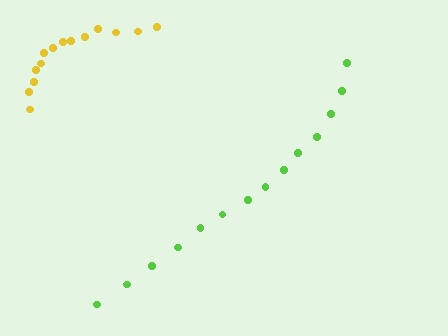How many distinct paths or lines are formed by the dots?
There are 2 distinct paths.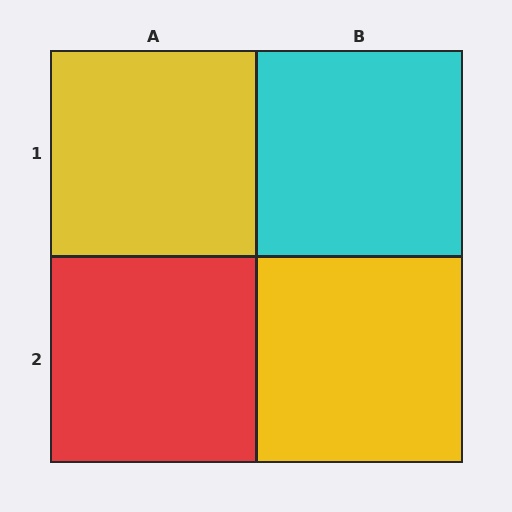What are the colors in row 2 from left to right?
Red, yellow.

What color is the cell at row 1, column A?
Yellow.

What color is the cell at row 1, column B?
Cyan.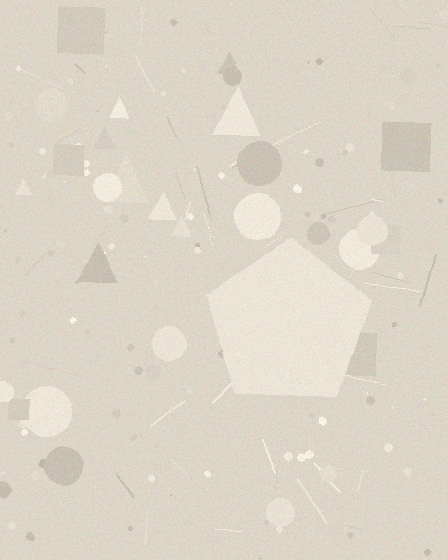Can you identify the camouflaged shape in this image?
The camouflaged shape is a pentagon.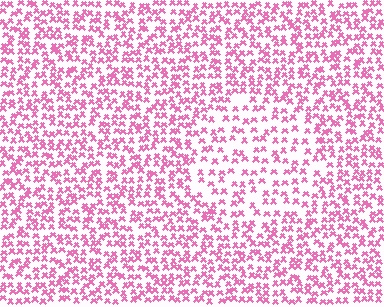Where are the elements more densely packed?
The elements are more densely packed outside the circle boundary.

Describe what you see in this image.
The image contains small pink elements arranged at two different densities. A circle-shaped region is visible where the elements are less densely packed than the surrounding area.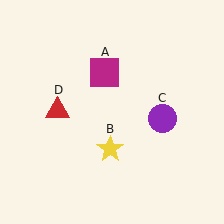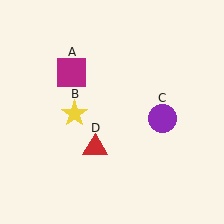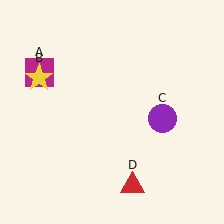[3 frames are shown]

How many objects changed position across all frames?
3 objects changed position: magenta square (object A), yellow star (object B), red triangle (object D).